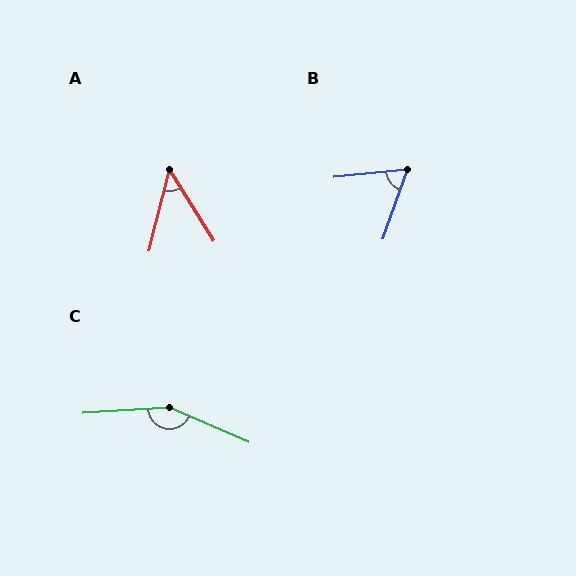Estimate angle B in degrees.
Approximately 64 degrees.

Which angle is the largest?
C, at approximately 153 degrees.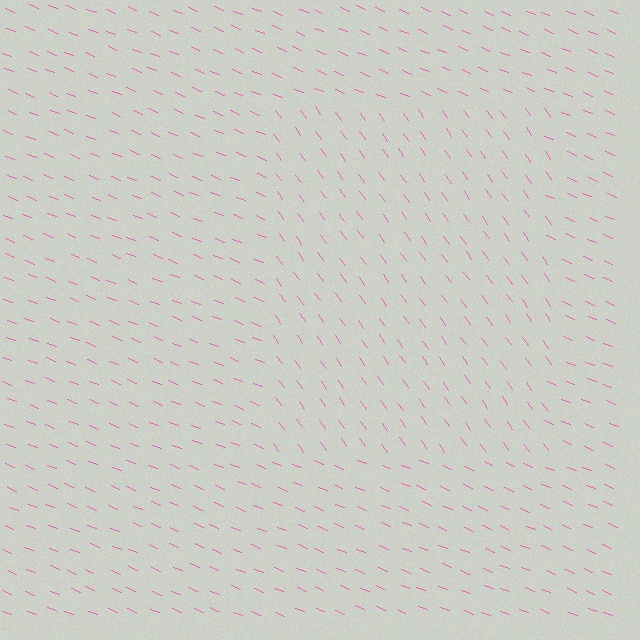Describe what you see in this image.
The image is filled with small pink line segments. A rectangle region in the image has lines oriented differently from the surrounding lines, creating a visible texture boundary.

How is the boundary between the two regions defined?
The boundary is defined purely by a change in line orientation (approximately 32 degrees difference). All lines are the same color and thickness.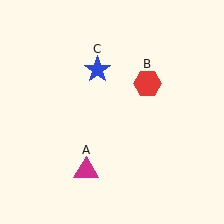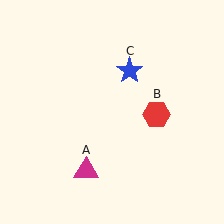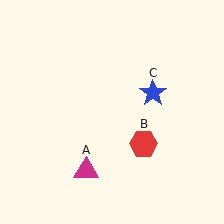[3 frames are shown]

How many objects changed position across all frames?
2 objects changed position: red hexagon (object B), blue star (object C).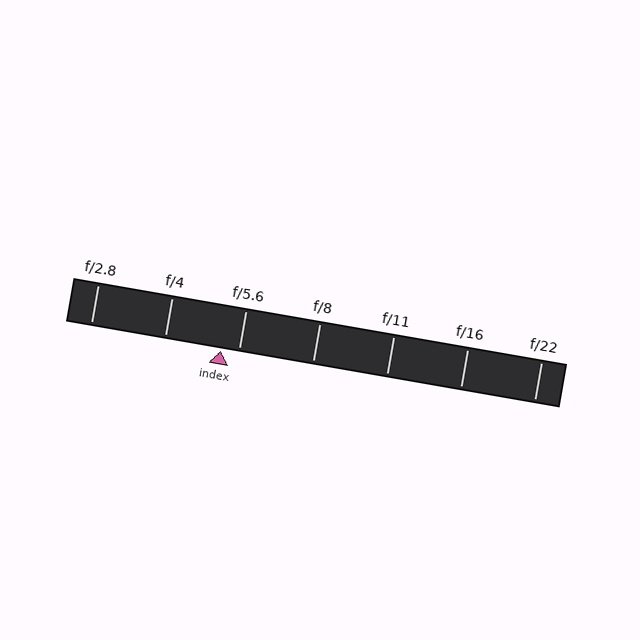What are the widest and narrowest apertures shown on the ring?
The widest aperture shown is f/2.8 and the narrowest is f/22.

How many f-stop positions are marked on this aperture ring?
There are 7 f-stop positions marked.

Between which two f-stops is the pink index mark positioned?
The index mark is between f/4 and f/5.6.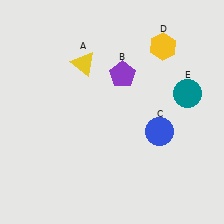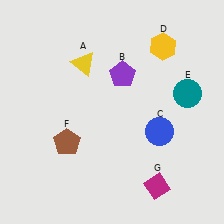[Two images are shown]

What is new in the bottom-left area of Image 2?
A brown pentagon (F) was added in the bottom-left area of Image 2.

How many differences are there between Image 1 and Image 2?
There are 2 differences between the two images.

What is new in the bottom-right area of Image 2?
A magenta diamond (G) was added in the bottom-right area of Image 2.